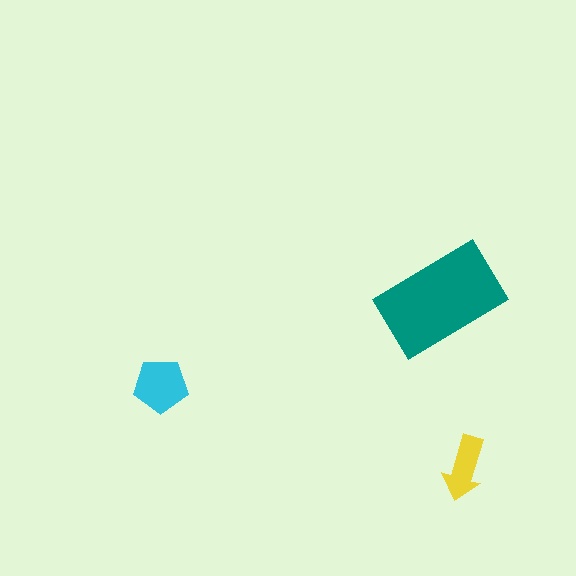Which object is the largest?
The teal rectangle.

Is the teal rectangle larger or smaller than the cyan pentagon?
Larger.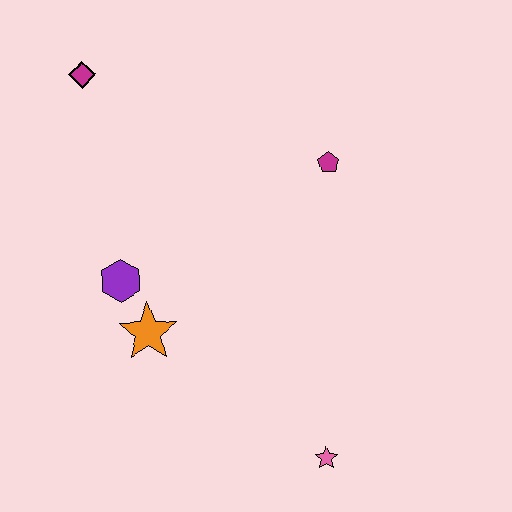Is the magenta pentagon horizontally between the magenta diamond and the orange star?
No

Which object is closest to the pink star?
The orange star is closest to the pink star.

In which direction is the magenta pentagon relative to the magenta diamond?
The magenta pentagon is to the right of the magenta diamond.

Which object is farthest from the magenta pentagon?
The pink star is farthest from the magenta pentagon.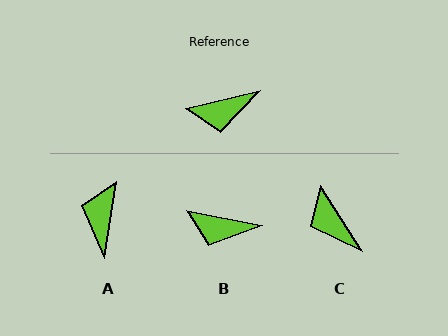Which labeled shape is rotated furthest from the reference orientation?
A, about 112 degrees away.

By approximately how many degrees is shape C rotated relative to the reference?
Approximately 71 degrees clockwise.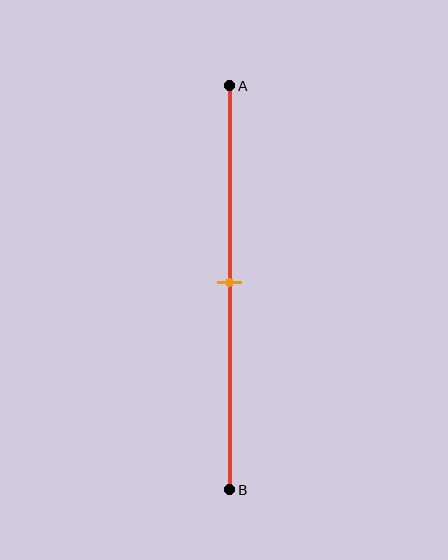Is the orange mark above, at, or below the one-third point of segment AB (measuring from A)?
The orange mark is below the one-third point of segment AB.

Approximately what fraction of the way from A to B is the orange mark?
The orange mark is approximately 50% of the way from A to B.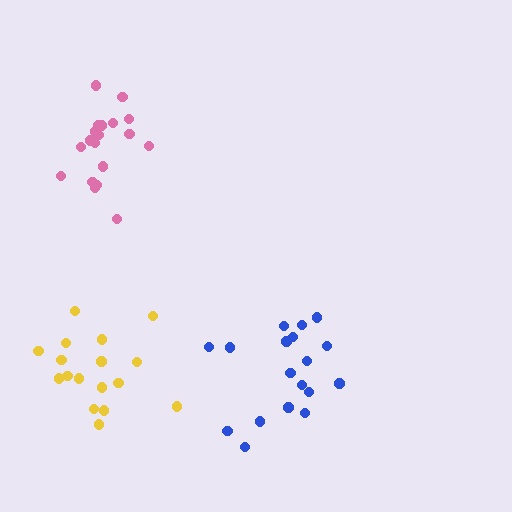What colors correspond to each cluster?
The clusters are colored: blue, yellow, pink.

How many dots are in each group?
Group 1: 18 dots, Group 2: 17 dots, Group 3: 19 dots (54 total).